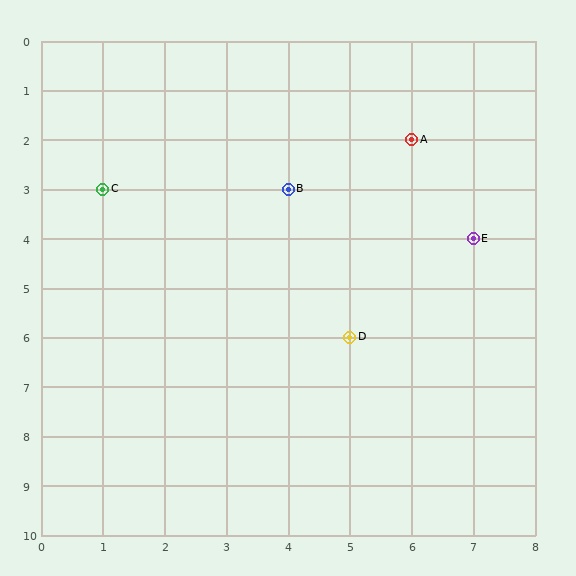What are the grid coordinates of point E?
Point E is at grid coordinates (7, 4).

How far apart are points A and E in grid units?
Points A and E are 1 column and 2 rows apart (about 2.2 grid units diagonally).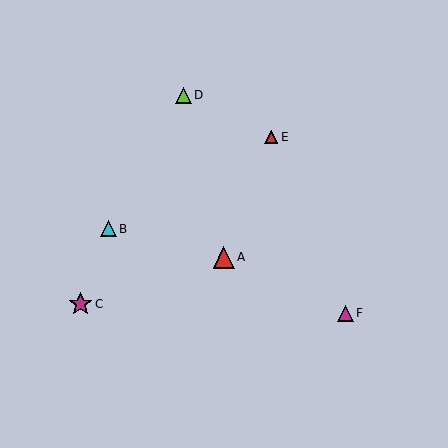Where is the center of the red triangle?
The center of the red triangle is at (271, 137).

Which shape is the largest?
The magenta star (labeled C) is the largest.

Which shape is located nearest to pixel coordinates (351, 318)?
The magenta triangle (labeled F) at (346, 313) is nearest to that location.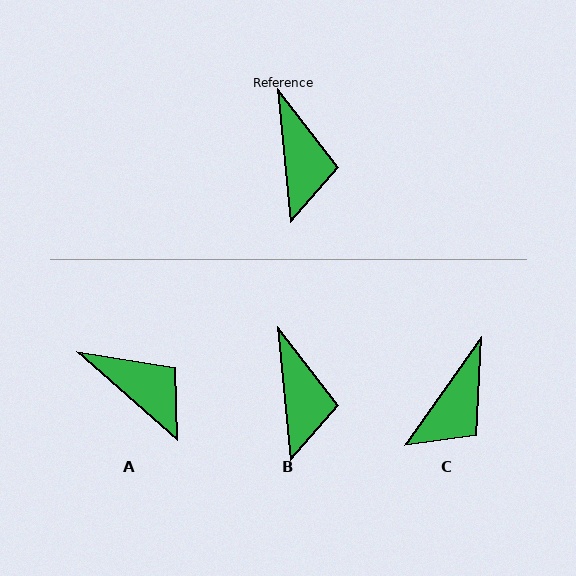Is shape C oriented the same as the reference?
No, it is off by about 41 degrees.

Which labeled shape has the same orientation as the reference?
B.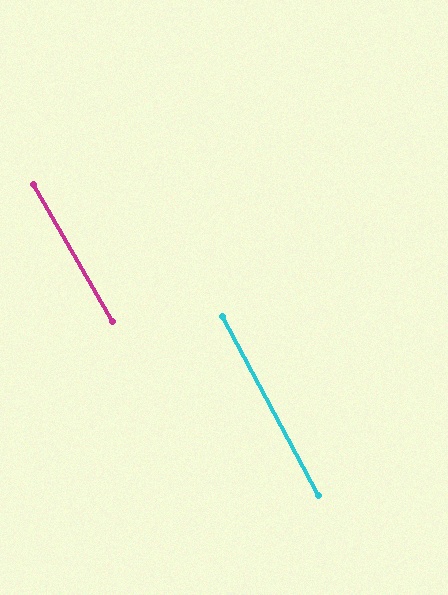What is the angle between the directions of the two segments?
Approximately 2 degrees.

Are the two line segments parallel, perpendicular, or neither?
Parallel — their directions differ by only 1.7°.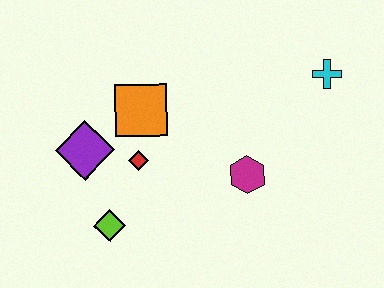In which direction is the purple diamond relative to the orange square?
The purple diamond is to the left of the orange square.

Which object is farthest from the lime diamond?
The cyan cross is farthest from the lime diamond.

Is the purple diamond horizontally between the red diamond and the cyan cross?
No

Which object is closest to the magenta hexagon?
The red diamond is closest to the magenta hexagon.